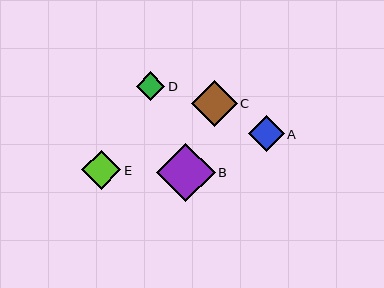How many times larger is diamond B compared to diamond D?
Diamond B is approximately 2.1 times the size of diamond D.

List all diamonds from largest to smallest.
From largest to smallest: B, C, E, A, D.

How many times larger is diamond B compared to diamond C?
Diamond B is approximately 1.3 times the size of diamond C.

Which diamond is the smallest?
Diamond D is the smallest with a size of approximately 29 pixels.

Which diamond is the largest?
Diamond B is the largest with a size of approximately 59 pixels.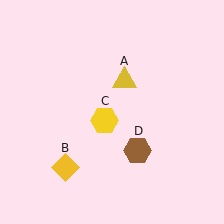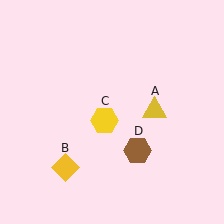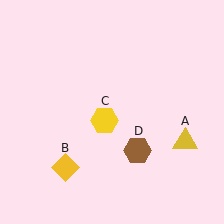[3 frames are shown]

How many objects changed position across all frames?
1 object changed position: yellow triangle (object A).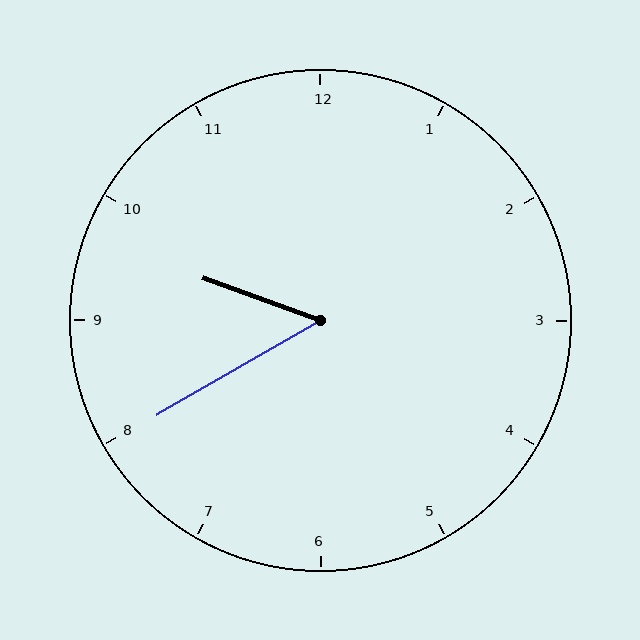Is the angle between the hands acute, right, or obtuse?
It is acute.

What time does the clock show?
9:40.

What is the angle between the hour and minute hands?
Approximately 50 degrees.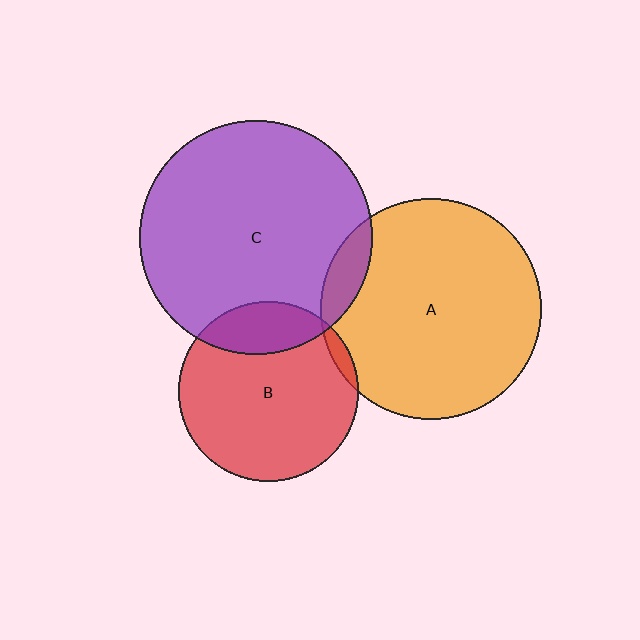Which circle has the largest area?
Circle C (purple).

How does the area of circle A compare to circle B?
Approximately 1.5 times.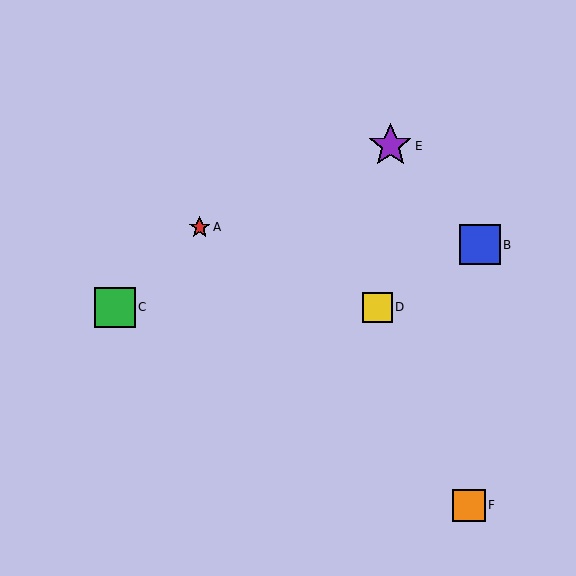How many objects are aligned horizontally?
2 objects (C, D) are aligned horizontally.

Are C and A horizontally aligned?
No, C is at y≈307 and A is at y≈227.